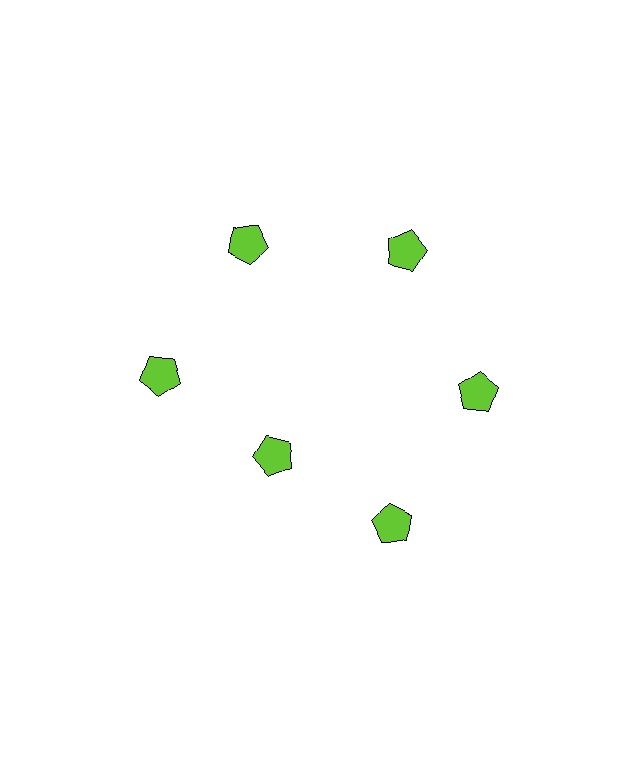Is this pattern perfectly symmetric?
No. The 6 lime pentagons are arranged in a ring, but one element near the 7 o'clock position is pulled inward toward the center, breaking the 6-fold rotational symmetry.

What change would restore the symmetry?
The symmetry would be restored by moving it outward, back onto the ring so that all 6 pentagons sit at equal angles and equal distance from the center.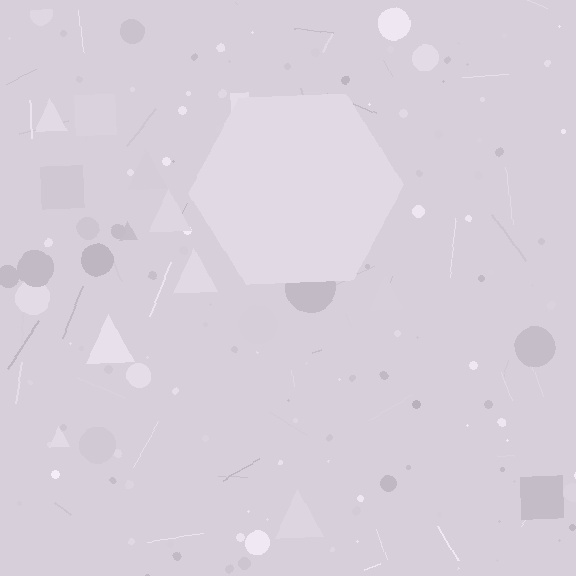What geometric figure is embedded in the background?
A hexagon is embedded in the background.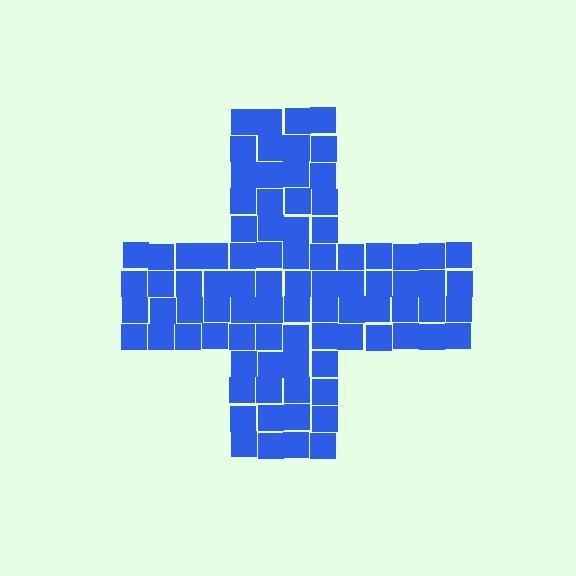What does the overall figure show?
The overall figure shows a cross.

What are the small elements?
The small elements are squares.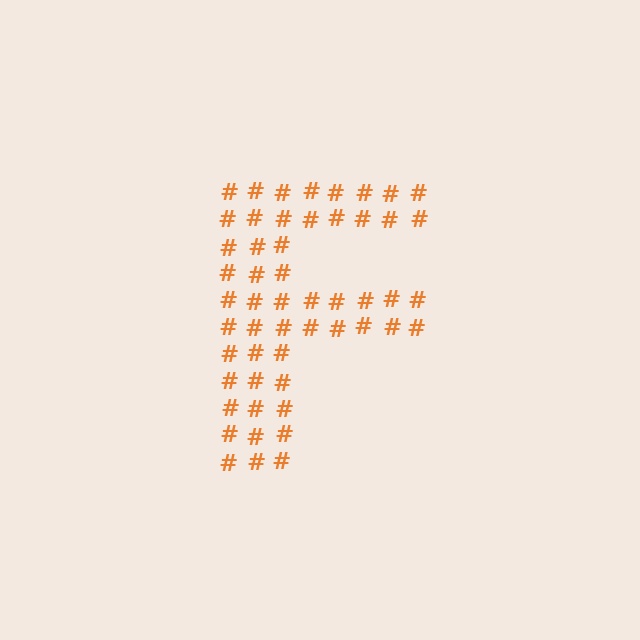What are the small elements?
The small elements are hash symbols.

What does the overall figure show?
The overall figure shows the letter F.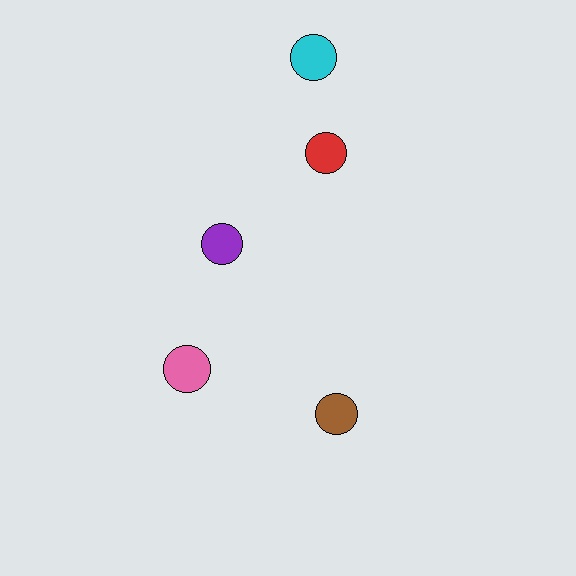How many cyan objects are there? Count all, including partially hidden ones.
There is 1 cyan object.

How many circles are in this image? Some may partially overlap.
There are 5 circles.